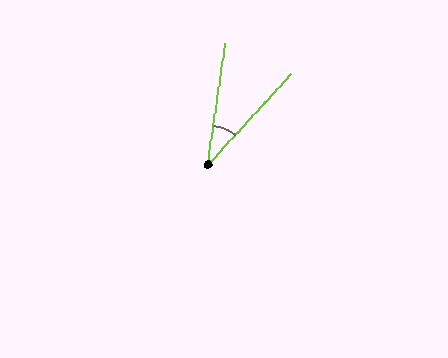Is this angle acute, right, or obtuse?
It is acute.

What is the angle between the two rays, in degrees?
Approximately 34 degrees.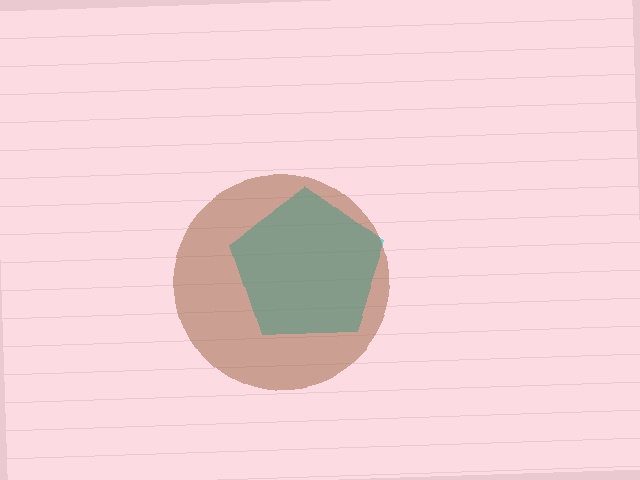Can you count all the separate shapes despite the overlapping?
Yes, there are 2 separate shapes.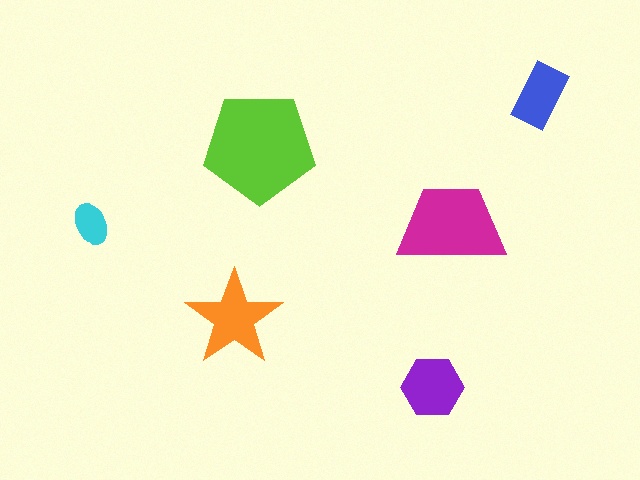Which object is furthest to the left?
The cyan ellipse is leftmost.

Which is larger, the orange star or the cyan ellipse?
The orange star.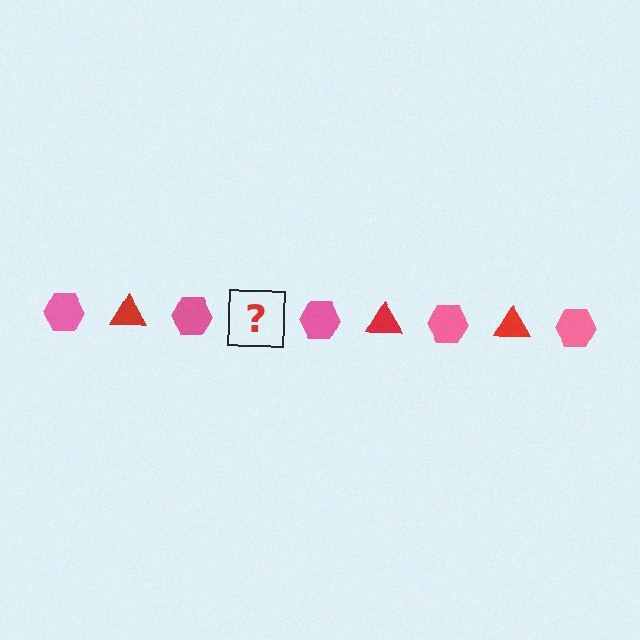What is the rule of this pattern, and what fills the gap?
The rule is that the pattern alternates between pink hexagon and red triangle. The gap should be filled with a red triangle.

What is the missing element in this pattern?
The missing element is a red triangle.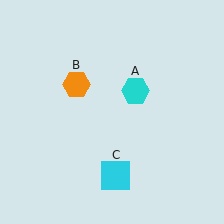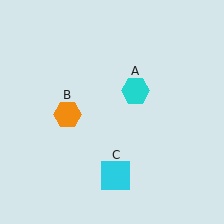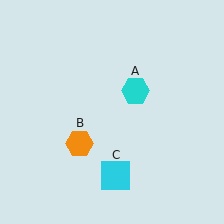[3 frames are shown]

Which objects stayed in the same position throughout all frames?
Cyan hexagon (object A) and cyan square (object C) remained stationary.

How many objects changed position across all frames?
1 object changed position: orange hexagon (object B).